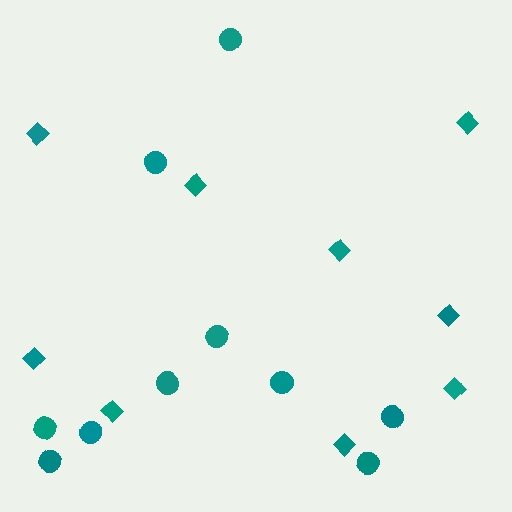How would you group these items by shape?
There are 2 groups: one group of diamonds (9) and one group of circles (10).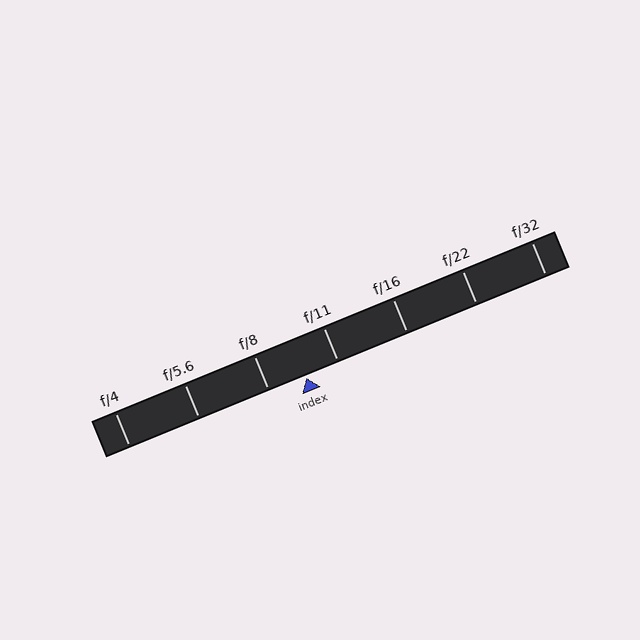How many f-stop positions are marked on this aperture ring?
There are 7 f-stop positions marked.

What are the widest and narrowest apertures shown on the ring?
The widest aperture shown is f/4 and the narrowest is f/32.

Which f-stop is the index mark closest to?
The index mark is closest to f/11.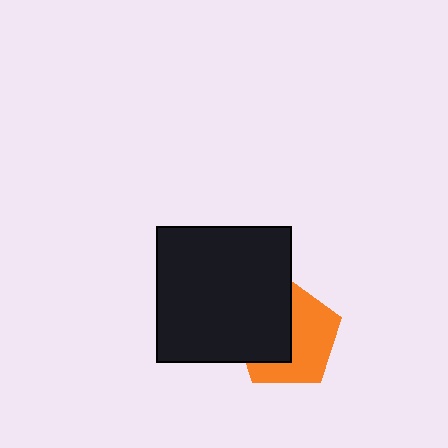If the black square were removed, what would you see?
You would see the complete orange pentagon.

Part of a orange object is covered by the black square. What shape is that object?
It is a pentagon.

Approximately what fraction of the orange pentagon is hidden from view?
Roughly 46% of the orange pentagon is hidden behind the black square.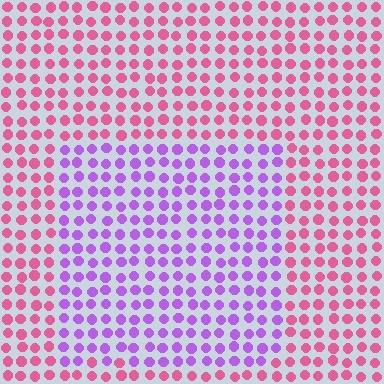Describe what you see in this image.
The image is filled with small pink elements in a uniform arrangement. A rectangle-shaped region is visible where the elements are tinted to a slightly different hue, forming a subtle color boundary.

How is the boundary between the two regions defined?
The boundary is defined purely by a slight shift in hue (about 51 degrees). Spacing, size, and orientation are identical on both sides.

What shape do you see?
I see a rectangle.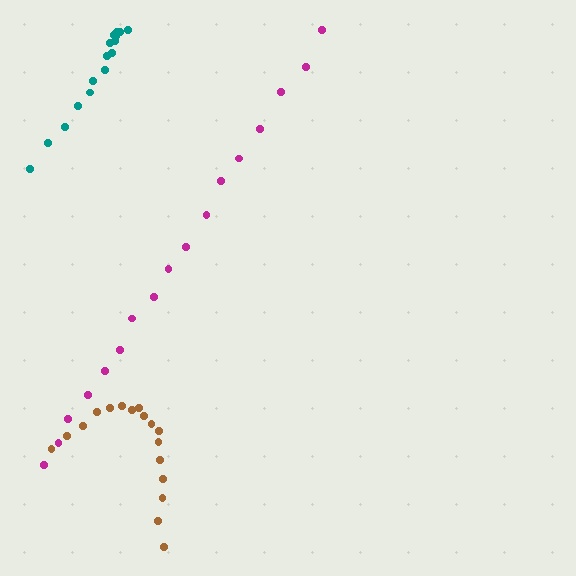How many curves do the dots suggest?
There are 3 distinct paths.